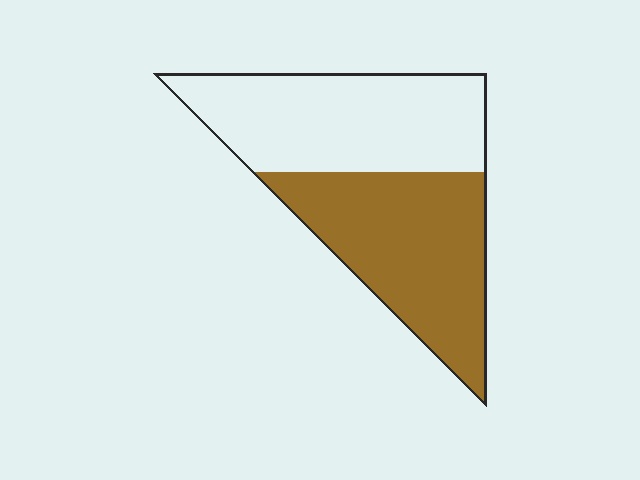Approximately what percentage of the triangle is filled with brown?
Approximately 50%.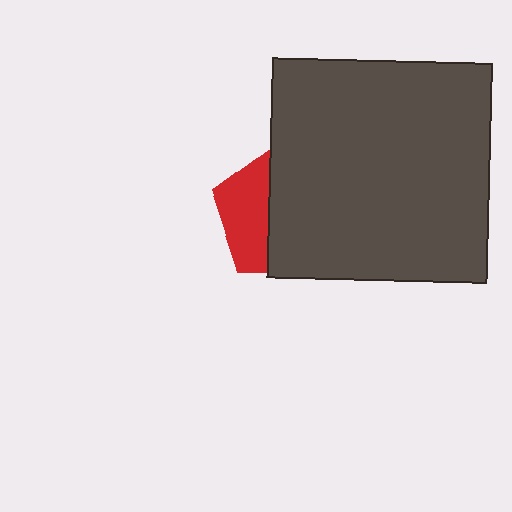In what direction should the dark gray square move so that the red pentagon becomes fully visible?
The dark gray square should move right. That is the shortest direction to clear the overlap and leave the red pentagon fully visible.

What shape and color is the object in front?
The object in front is a dark gray square.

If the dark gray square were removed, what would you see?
You would see the complete red pentagon.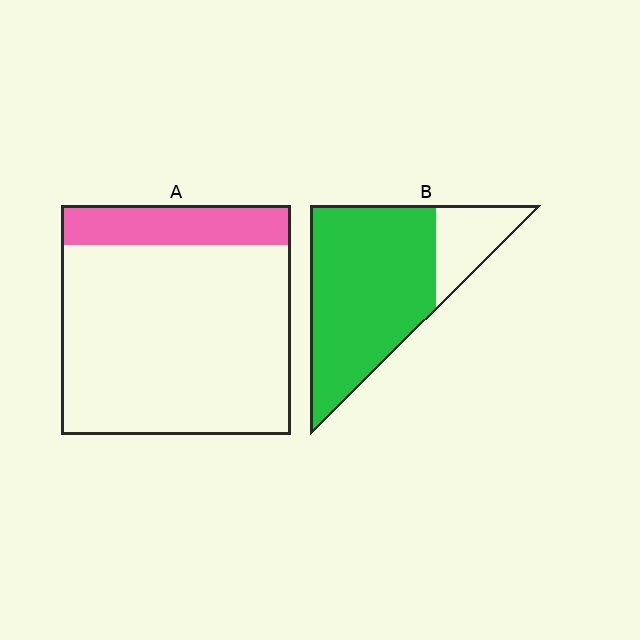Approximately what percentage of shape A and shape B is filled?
A is approximately 15% and B is approximately 80%.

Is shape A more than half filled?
No.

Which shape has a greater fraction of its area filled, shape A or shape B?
Shape B.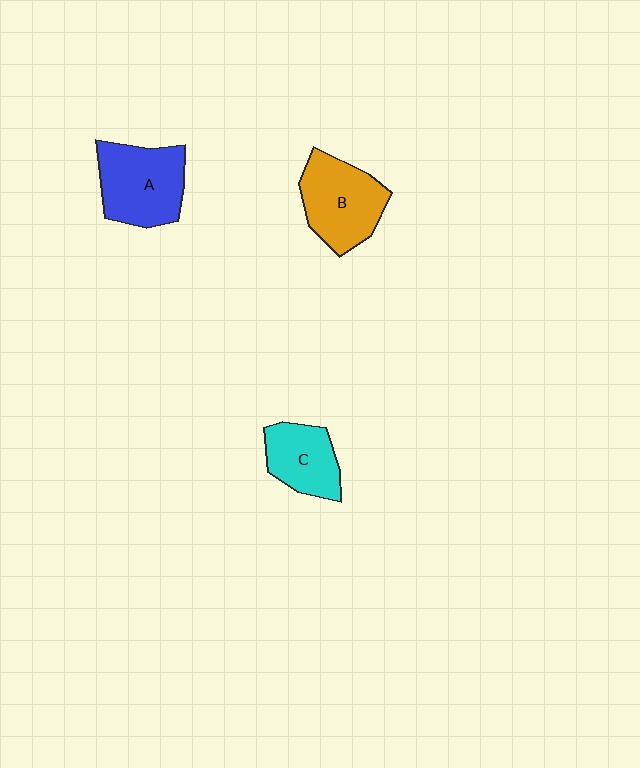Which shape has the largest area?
Shape A (blue).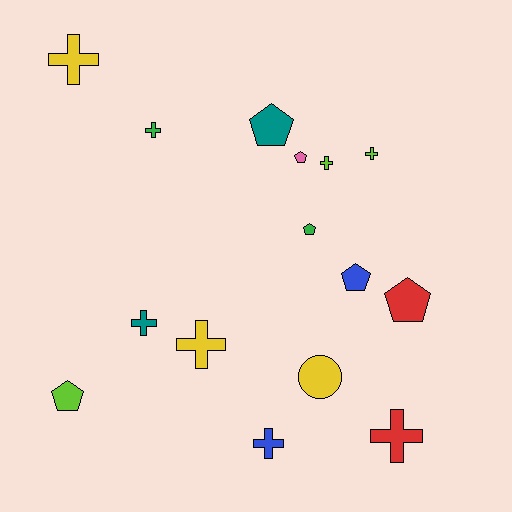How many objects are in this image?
There are 15 objects.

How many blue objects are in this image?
There are 2 blue objects.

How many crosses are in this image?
There are 8 crosses.